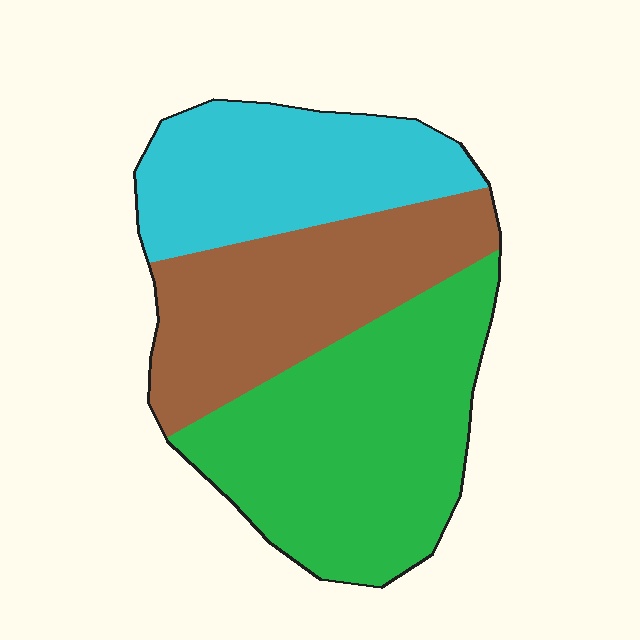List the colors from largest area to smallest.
From largest to smallest: green, brown, cyan.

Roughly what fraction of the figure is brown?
Brown takes up about one third (1/3) of the figure.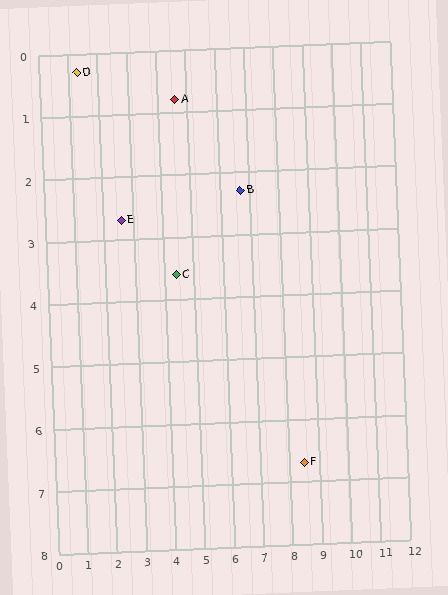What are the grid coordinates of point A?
Point A is at approximately (4.6, 0.8).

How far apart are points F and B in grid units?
Points F and B are about 4.8 grid units apart.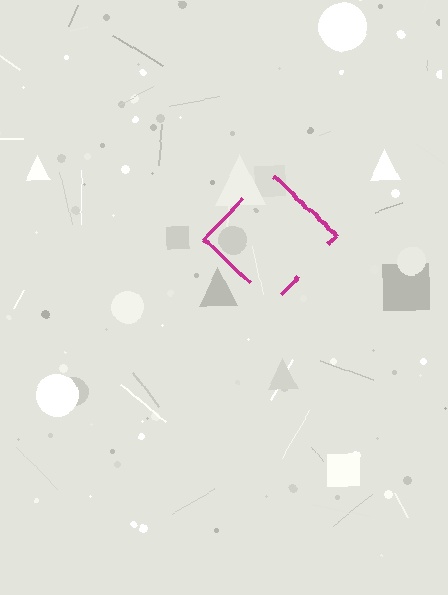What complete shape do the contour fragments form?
The contour fragments form a diamond.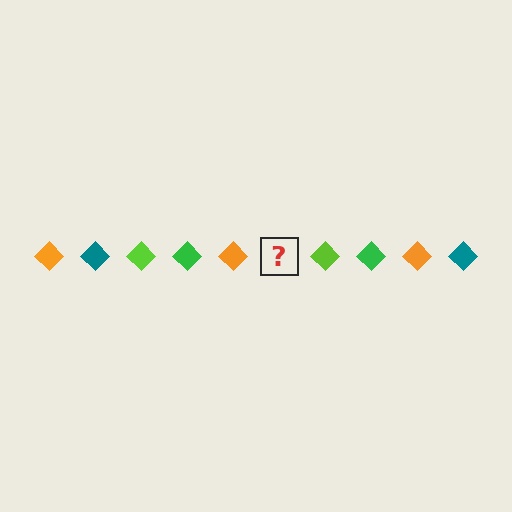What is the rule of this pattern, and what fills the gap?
The rule is that the pattern cycles through orange, teal, lime, green diamonds. The gap should be filled with a teal diamond.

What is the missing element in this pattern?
The missing element is a teal diamond.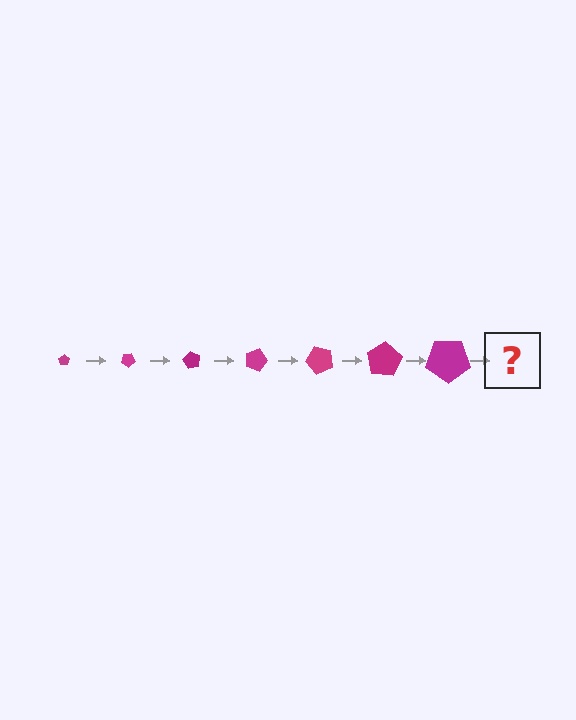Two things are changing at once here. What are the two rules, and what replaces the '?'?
The two rules are that the pentagon grows larger each step and it rotates 30 degrees each step. The '?' should be a pentagon, larger than the previous one and rotated 210 degrees from the start.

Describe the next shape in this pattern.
It should be a pentagon, larger than the previous one and rotated 210 degrees from the start.